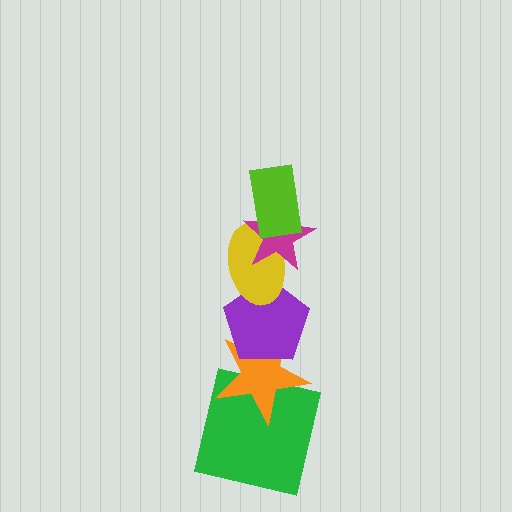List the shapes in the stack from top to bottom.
From top to bottom: the lime rectangle, the magenta star, the yellow ellipse, the purple pentagon, the orange star, the green square.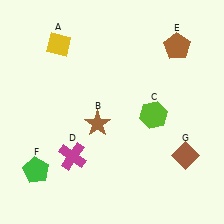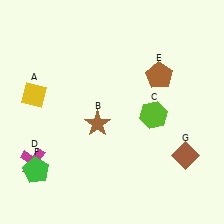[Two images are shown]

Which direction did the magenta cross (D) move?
The magenta cross (D) moved left.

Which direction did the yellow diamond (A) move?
The yellow diamond (A) moved down.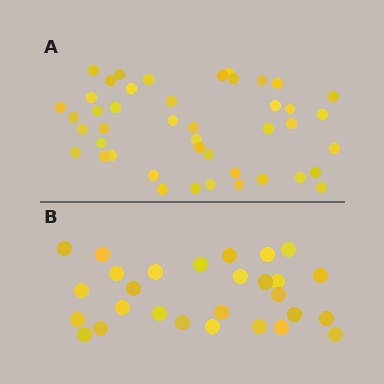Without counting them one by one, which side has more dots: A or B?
Region A (the top region) has more dots.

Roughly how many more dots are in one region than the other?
Region A has approximately 15 more dots than region B.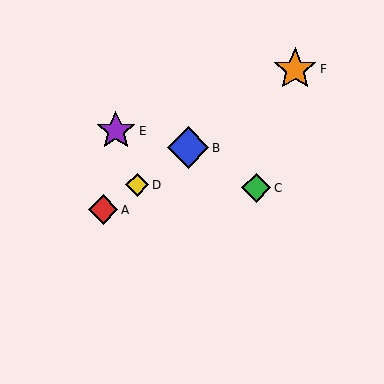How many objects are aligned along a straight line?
4 objects (A, B, D, F) are aligned along a straight line.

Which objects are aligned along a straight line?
Objects A, B, D, F are aligned along a straight line.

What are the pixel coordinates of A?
Object A is at (103, 210).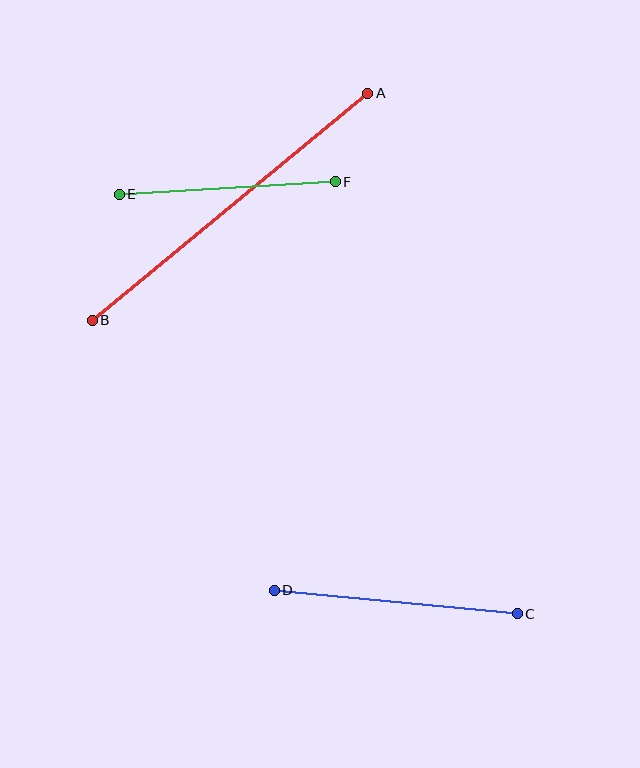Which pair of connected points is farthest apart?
Points A and B are farthest apart.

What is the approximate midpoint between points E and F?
The midpoint is at approximately (227, 188) pixels.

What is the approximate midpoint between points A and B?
The midpoint is at approximately (230, 207) pixels.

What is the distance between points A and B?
The distance is approximately 357 pixels.